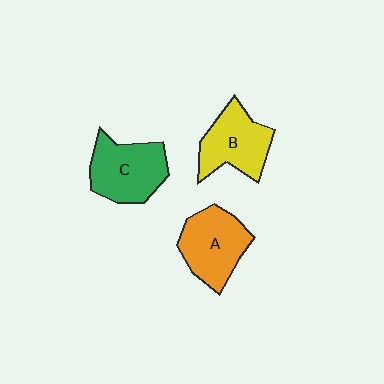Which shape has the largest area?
Shape C (green).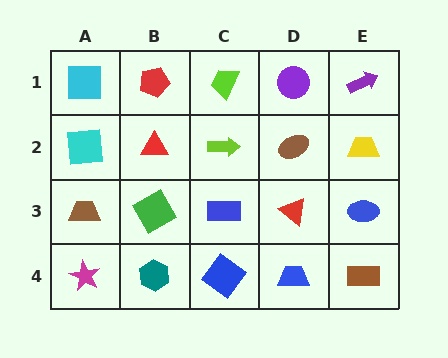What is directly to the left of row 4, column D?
A blue diamond.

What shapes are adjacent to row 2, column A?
A cyan square (row 1, column A), a brown trapezoid (row 3, column A), a red triangle (row 2, column B).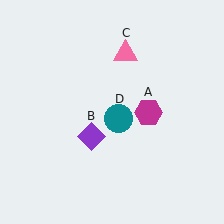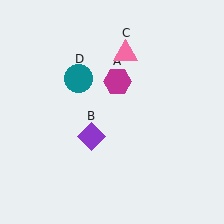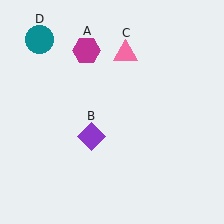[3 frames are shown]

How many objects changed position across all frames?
2 objects changed position: magenta hexagon (object A), teal circle (object D).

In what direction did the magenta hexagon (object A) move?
The magenta hexagon (object A) moved up and to the left.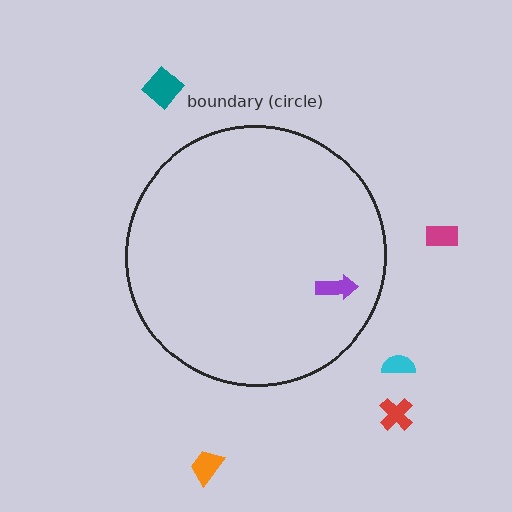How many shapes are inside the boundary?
1 inside, 5 outside.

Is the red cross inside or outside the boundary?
Outside.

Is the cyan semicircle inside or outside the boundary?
Outside.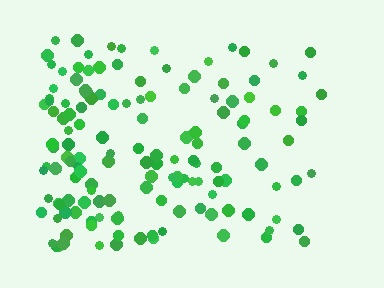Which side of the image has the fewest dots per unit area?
The right.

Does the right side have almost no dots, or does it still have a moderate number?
Still a moderate number, just noticeably fewer than the left.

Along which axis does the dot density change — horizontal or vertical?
Horizontal.